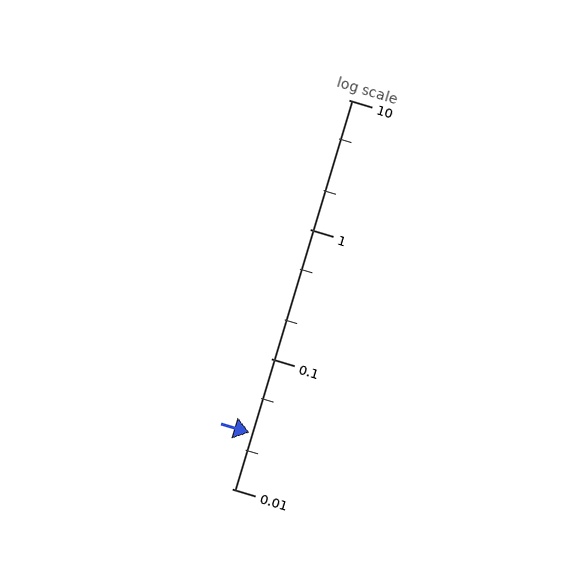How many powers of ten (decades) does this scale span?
The scale spans 3 decades, from 0.01 to 10.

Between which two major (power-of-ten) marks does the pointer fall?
The pointer is between 0.01 and 0.1.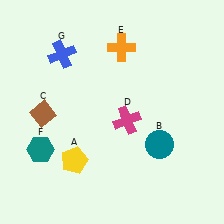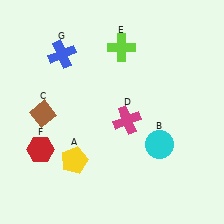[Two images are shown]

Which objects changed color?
B changed from teal to cyan. E changed from orange to lime. F changed from teal to red.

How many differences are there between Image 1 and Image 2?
There are 3 differences between the two images.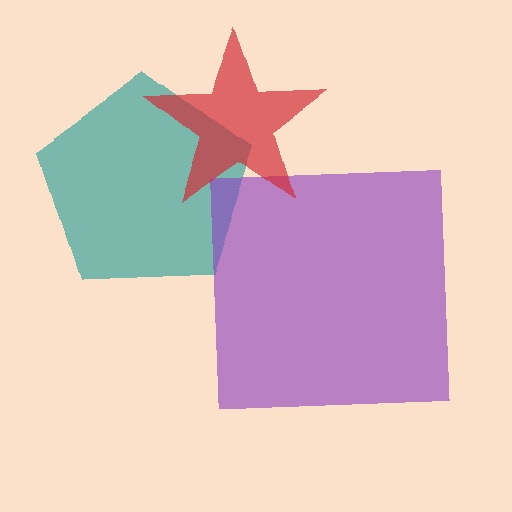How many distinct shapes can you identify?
There are 3 distinct shapes: a teal pentagon, a purple square, a red star.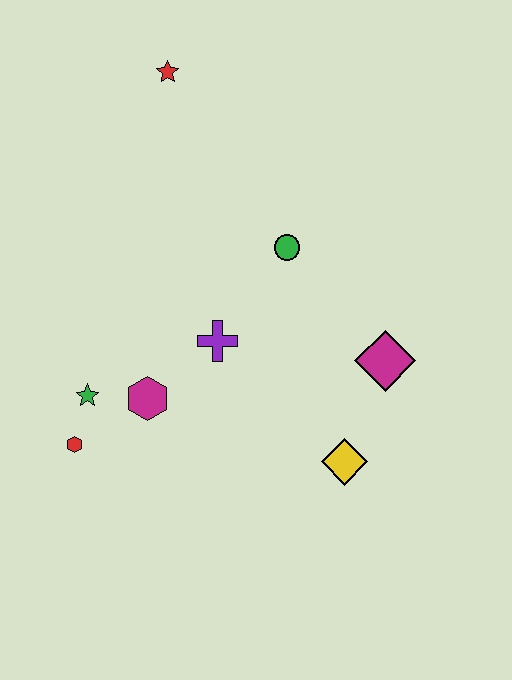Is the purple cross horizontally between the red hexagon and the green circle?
Yes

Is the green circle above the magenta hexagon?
Yes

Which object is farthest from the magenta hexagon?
The red star is farthest from the magenta hexagon.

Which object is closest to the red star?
The green circle is closest to the red star.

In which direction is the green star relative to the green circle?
The green star is to the left of the green circle.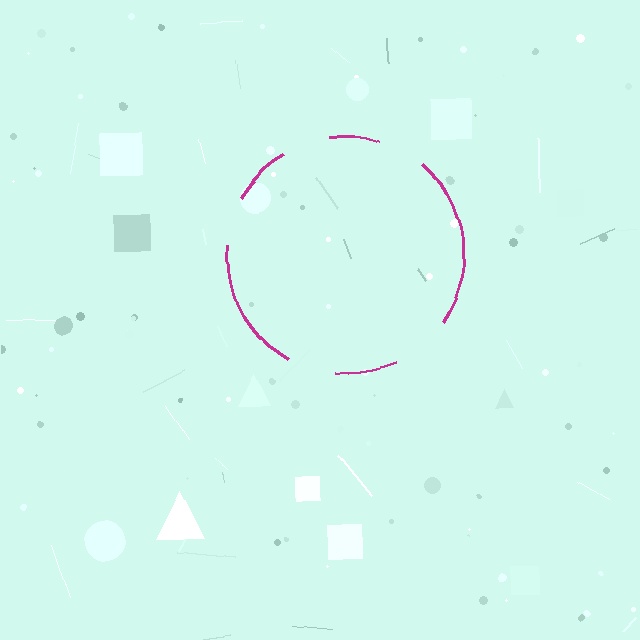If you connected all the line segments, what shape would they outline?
They would outline a circle.